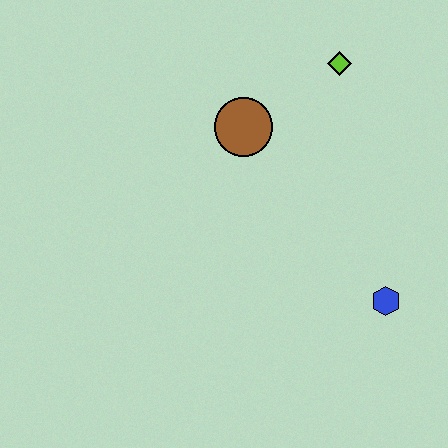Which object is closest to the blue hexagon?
The brown circle is closest to the blue hexagon.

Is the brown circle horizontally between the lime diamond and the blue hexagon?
No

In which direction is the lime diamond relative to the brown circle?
The lime diamond is to the right of the brown circle.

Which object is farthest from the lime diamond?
The blue hexagon is farthest from the lime diamond.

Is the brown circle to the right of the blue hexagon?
No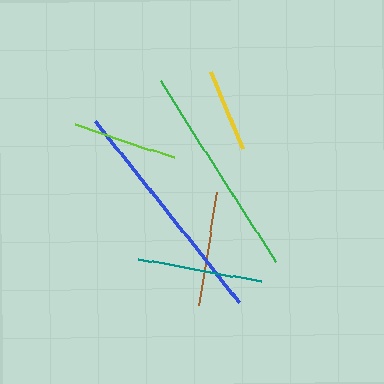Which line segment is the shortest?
The yellow line is the shortest at approximately 85 pixels.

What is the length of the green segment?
The green segment is approximately 214 pixels long.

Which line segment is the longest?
The blue line is the longest at approximately 232 pixels.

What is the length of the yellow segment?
The yellow segment is approximately 85 pixels long.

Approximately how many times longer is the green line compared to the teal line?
The green line is approximately 1.7 times the length of the teal line.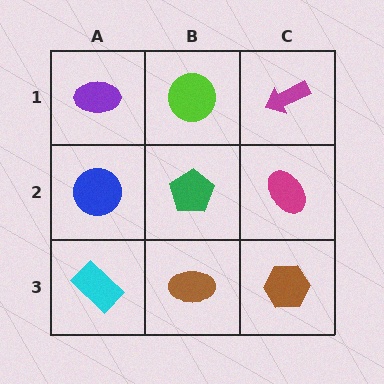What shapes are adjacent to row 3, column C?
A magenta ellipse (row 2, column C), a brown ellipse (row 3, column B).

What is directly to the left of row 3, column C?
A brown ellipse.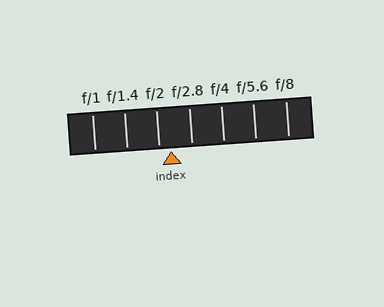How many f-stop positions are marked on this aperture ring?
There are 7 f-stop positions marked.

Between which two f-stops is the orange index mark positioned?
The index mark is between f/2 and f/2.8.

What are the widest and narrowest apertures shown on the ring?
The widest aperture shown is f/1 and the narrowest is f/8.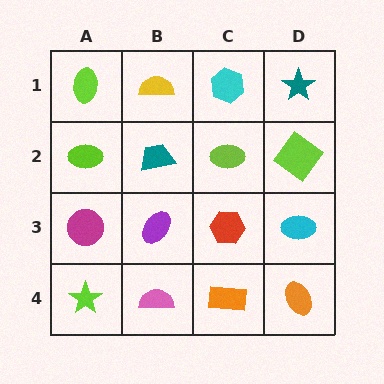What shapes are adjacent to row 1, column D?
A lime diamond (row 2, column D), a cyan hexagon (row 1, column C).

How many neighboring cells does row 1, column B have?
3.